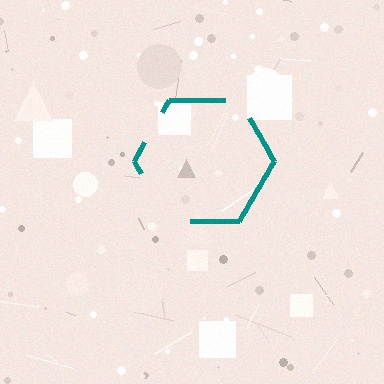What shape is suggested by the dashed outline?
The dashed outline suggests a hexagon.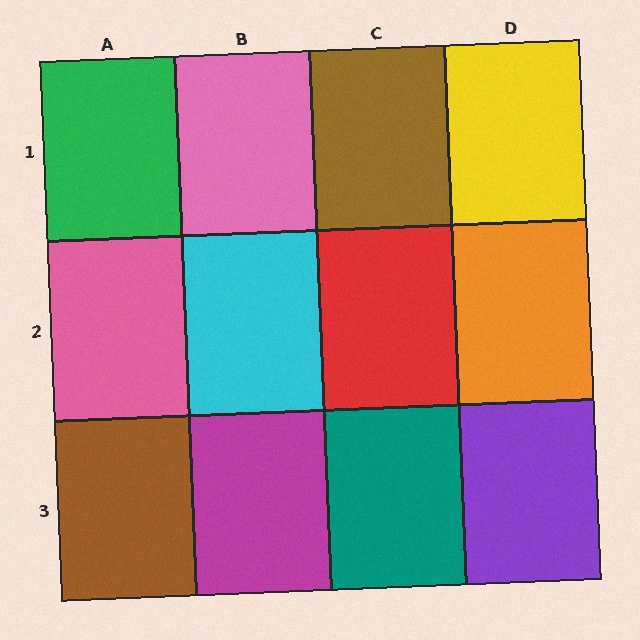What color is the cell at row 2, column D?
Orange.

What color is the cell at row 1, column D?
Yellow.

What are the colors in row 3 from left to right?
Brown, magenta, teal, purple.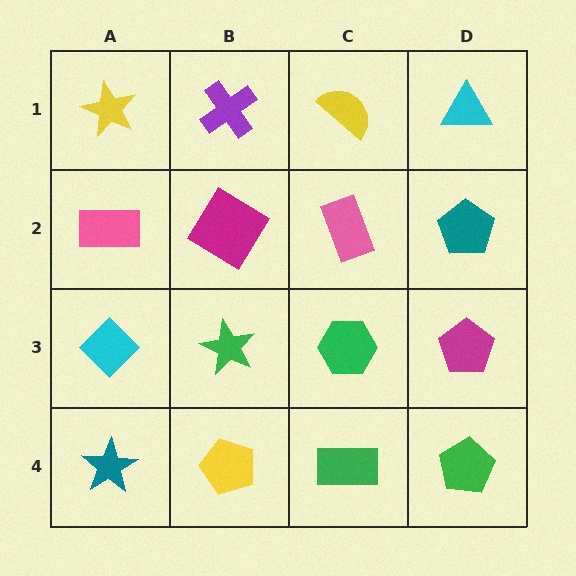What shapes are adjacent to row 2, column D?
A cyan triangle (row 1, column D), a magenta pentagon (row 3, column D), a pink rectangle (row 2, column C).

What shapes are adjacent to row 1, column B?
A magenta diamond (row 2, column B), a yellow star (row 1, column A), a yellow semicircle (row 1, column C).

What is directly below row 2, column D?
A magenta pentagon.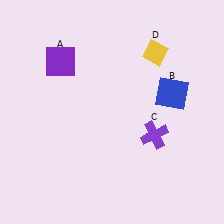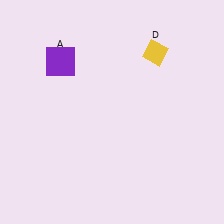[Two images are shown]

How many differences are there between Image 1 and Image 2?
There are 2 differences between the two images.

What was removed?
The blue square (B), the purple cross (C) were removed in Image 2.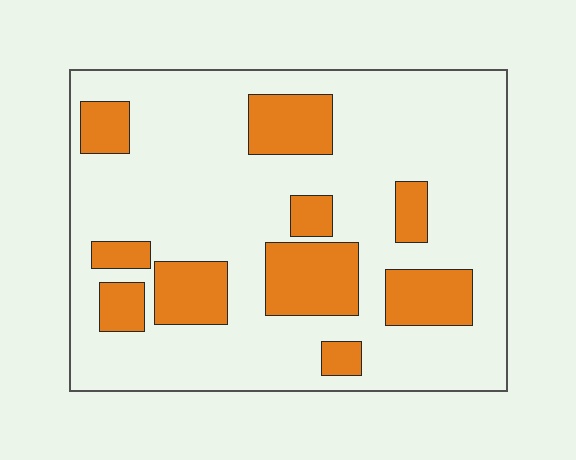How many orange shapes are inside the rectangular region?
10.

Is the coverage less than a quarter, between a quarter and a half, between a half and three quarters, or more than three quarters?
Less than a quarter.